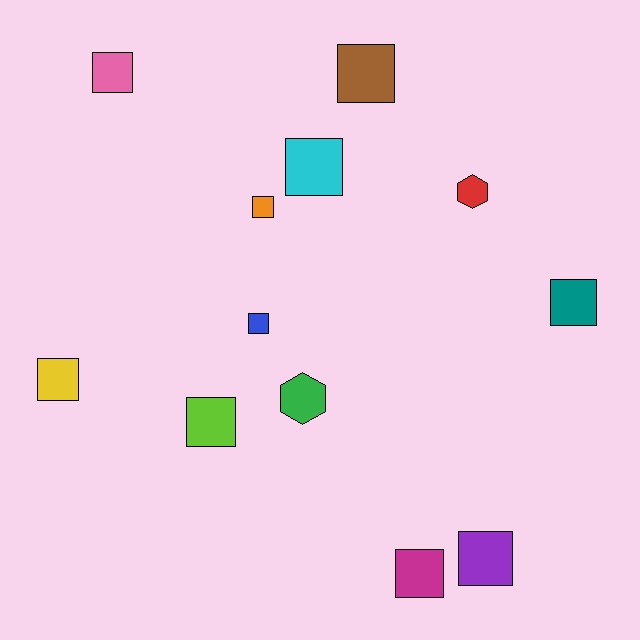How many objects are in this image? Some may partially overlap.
There are 12 objects.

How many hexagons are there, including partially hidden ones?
There are 2 hexagons.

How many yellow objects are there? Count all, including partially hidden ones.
There is 1 yellow object.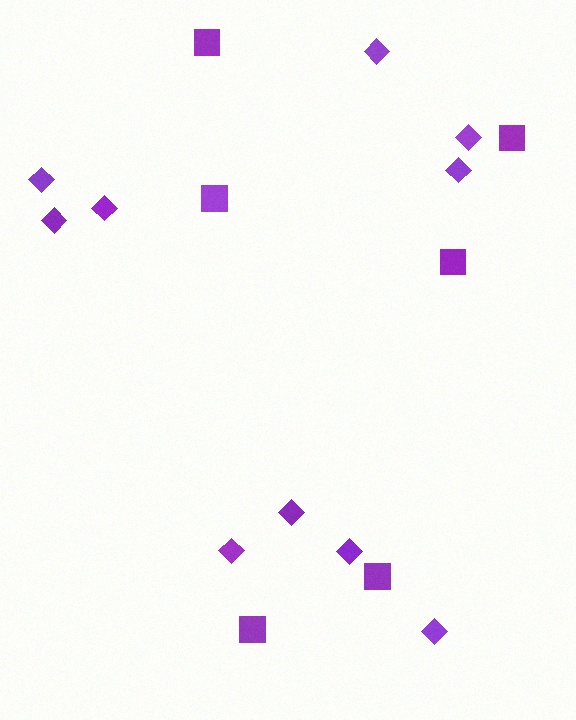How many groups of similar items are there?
There are 2 groups: one group of diamonds (10) and one group of squares (6).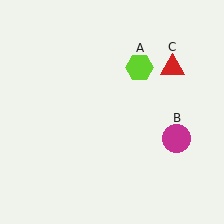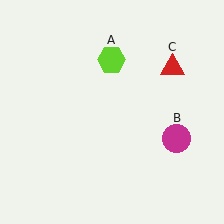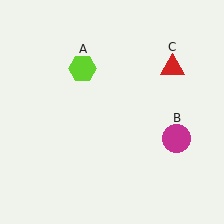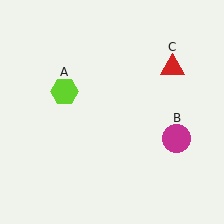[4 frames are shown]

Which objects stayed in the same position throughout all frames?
Magenta circle (object B) and red triangle (object C) remained stationary.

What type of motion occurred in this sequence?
The lime hexagon (object A) rotated counterclockwise around the center of the scene.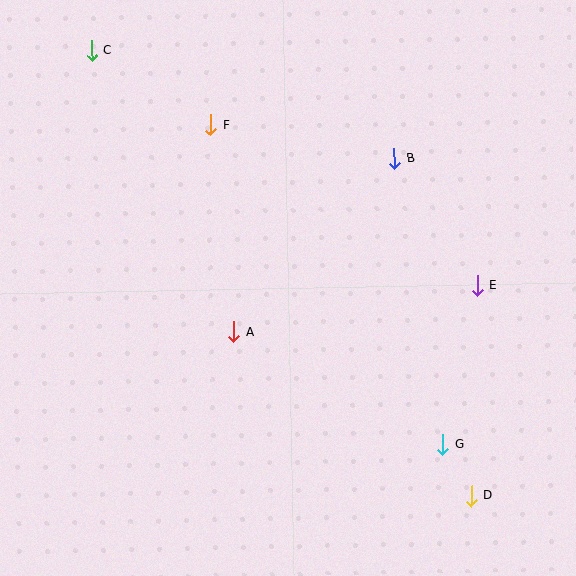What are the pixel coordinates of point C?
Point C is at (92, 50).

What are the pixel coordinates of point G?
Point G is at (443, 444).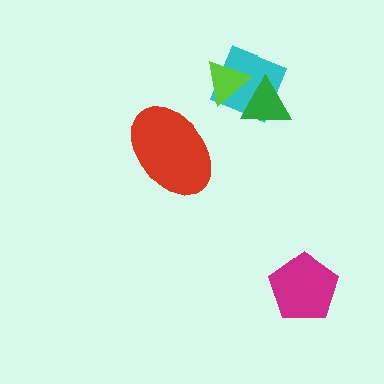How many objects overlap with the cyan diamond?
2 objects overlap with the cyan diamond.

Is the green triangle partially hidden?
Yes, it is partially covered by another shape.